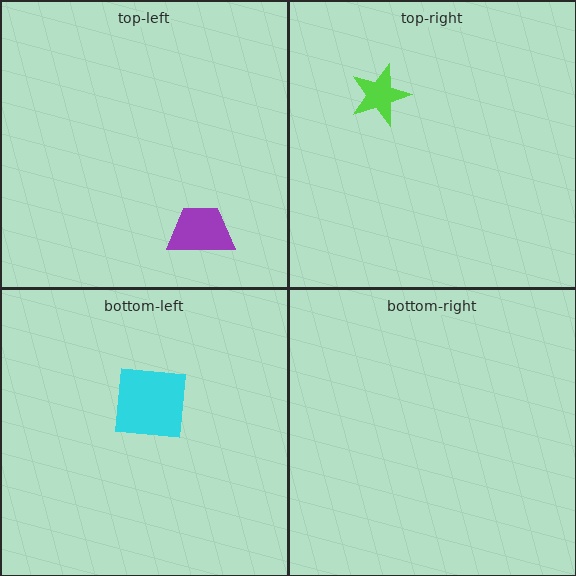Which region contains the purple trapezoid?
The top-left region.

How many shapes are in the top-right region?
1.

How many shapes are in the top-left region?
1.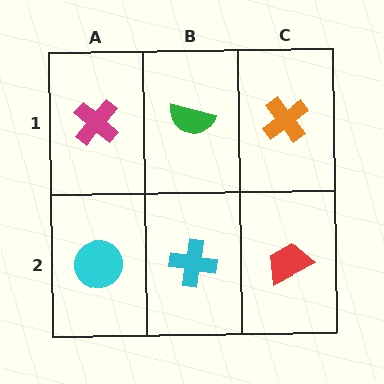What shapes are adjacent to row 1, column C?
A red trapezoid (row 2, column C), a green semicircle (row 1, column B).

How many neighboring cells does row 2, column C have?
2.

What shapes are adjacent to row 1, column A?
A cyan circle (row 2, column A), a green semicircle (row 1, column B).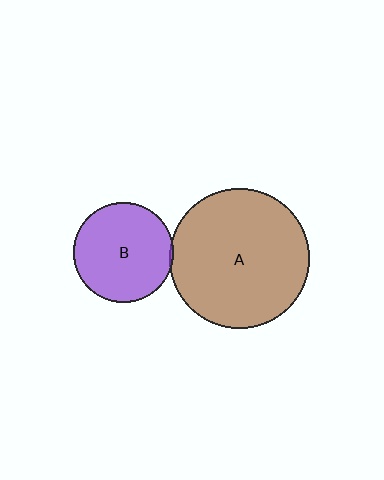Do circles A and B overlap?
Yes.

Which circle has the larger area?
Circle A (brown).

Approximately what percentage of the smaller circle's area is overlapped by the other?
Approximately 5%.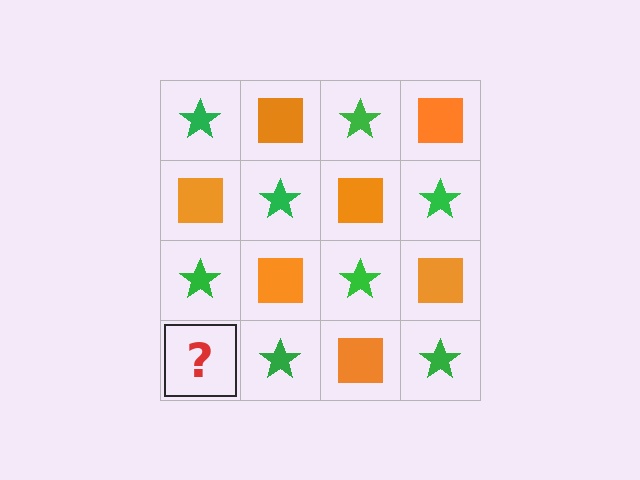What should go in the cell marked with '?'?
The missing cell should contain an orange square.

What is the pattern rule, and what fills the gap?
The rule is that it alternates green star and orange square in a checkerboard pattern. The gap should be filled with an orange square.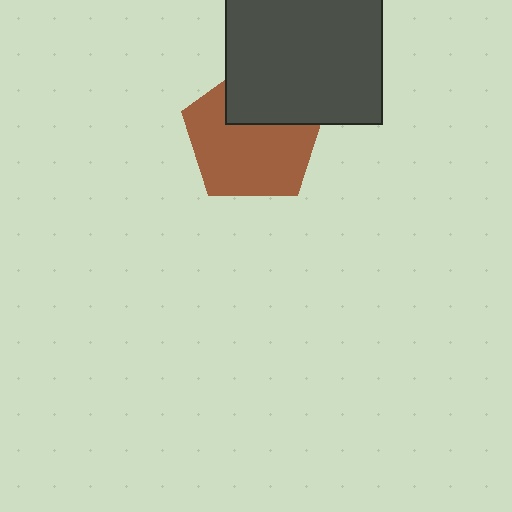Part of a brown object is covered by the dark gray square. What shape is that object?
It is a pentagon.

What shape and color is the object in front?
The object in front is a dark gray square.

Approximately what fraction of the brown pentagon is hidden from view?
Roughly 32% of the brown pentagon is hidden behind the dark gray square.